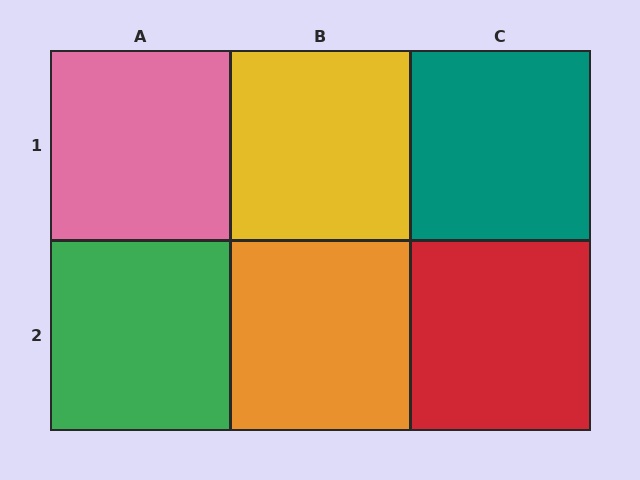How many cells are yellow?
1 cell is yellow.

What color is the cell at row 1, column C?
Teal.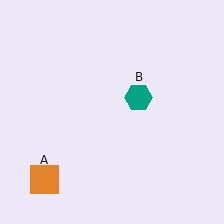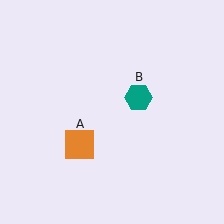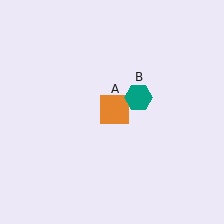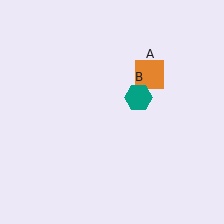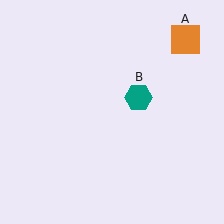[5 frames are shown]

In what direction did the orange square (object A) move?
The orange square (object A) moved up and to the right.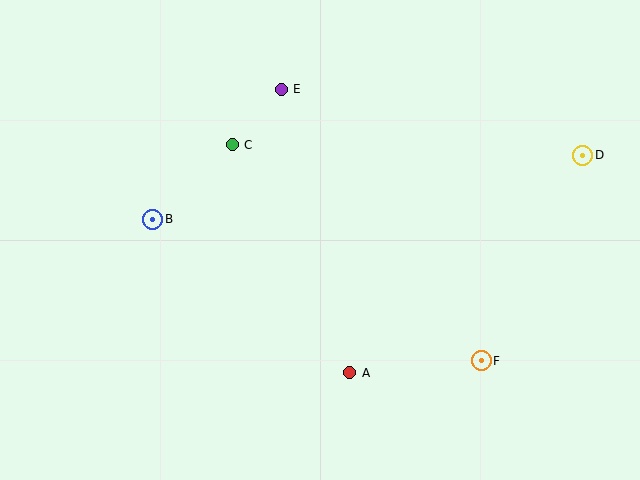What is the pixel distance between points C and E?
The distance between C and E is 74 pixels.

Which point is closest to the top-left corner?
Point B is closest to the top-left corner.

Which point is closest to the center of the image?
Point C at (232, 145) is closest to the center.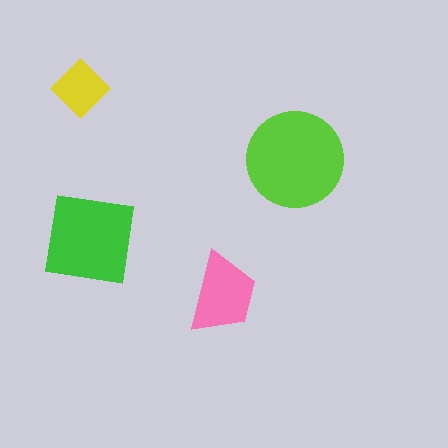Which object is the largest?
The lime circle.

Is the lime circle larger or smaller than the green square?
Larger.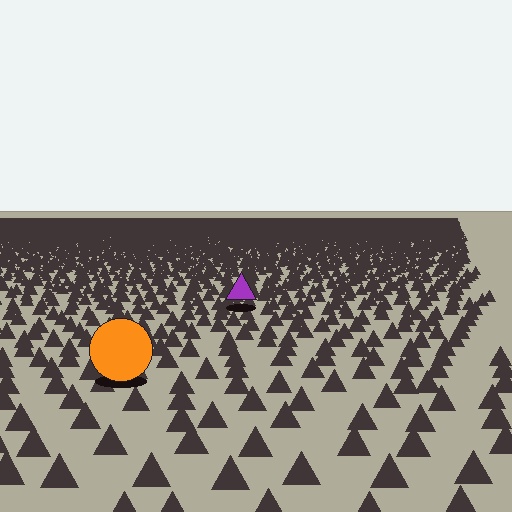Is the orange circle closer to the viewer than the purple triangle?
Yes. The orange circle is closer — you can tell from the texture gradient: the ground texture is coarser near it.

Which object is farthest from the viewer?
The purple triangle is farthest from the viewer. It appears smaller and the ground texture around it is denser.